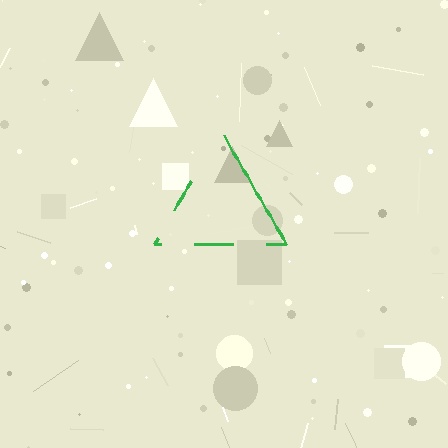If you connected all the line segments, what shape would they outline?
They would outline a triangle.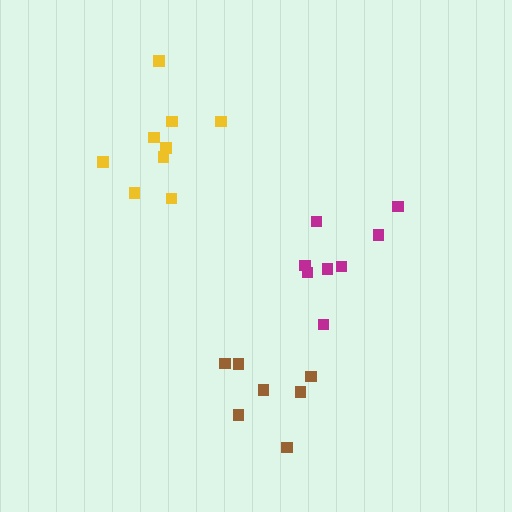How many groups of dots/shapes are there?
There are 3 groups.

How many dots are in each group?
Group 1: 7 dots, Group 2: 8 dots, Group 3: 9 dots (24 total).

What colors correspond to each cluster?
The clusters are colored: brown, magenta, yellow.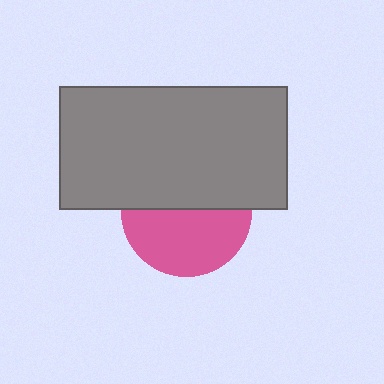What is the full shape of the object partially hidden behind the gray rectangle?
The partially hidden object is a pink circle.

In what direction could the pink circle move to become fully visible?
The pink circle could move down. That would shift it out from behind the gray rectangle entirely.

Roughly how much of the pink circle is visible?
About half of it is visible (roughly 52%).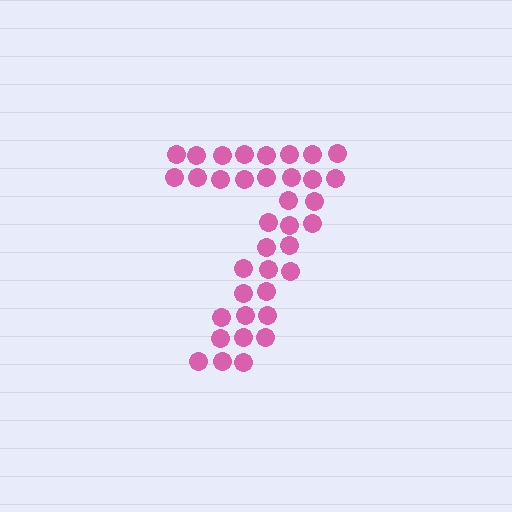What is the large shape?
The large shape is the digit 7.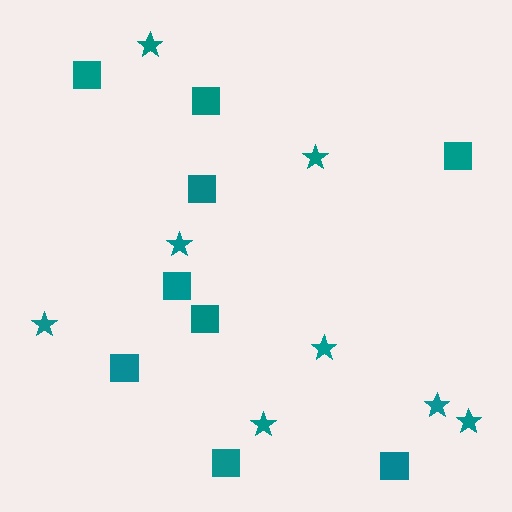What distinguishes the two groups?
There are 2 groups: one group of squares (9) and one group of stars (8).